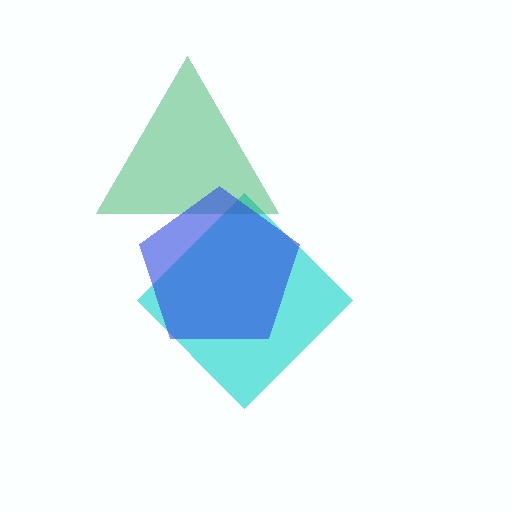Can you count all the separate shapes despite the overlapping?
Yes, there are 3 separate shapes.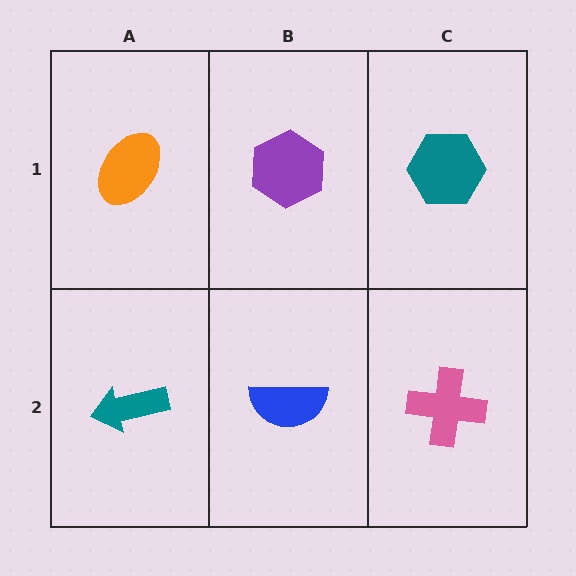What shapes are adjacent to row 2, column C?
A teal hexagon (row 1, column C), a blue semicircle (row 2, column B).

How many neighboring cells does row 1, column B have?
3.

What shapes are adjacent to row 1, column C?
A pink cross (row 2, column C), a purple hexagon (row 1, column B).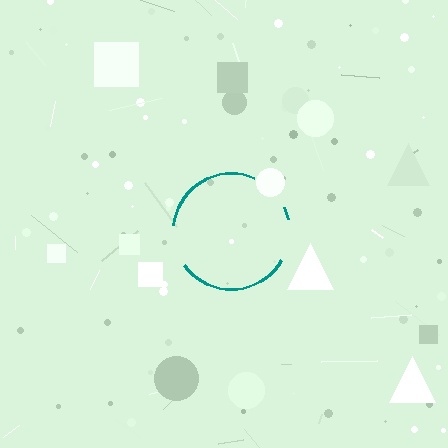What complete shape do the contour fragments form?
The contour fragments form a circle.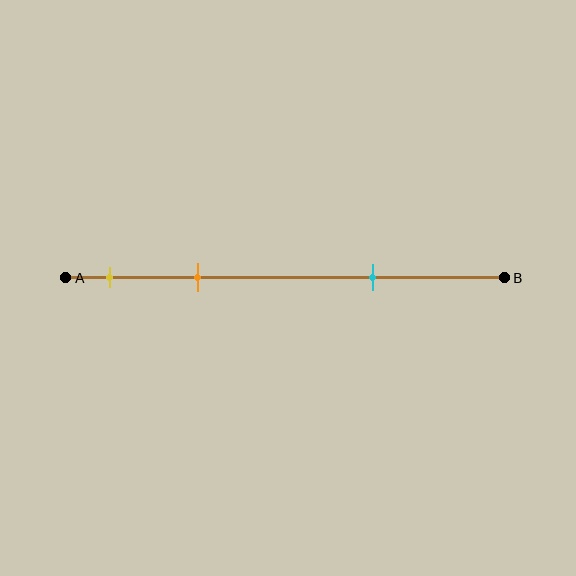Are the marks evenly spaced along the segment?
No, the marks are not evenly spaced.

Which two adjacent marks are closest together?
The yellow and orange marks are the closest adjacent pair.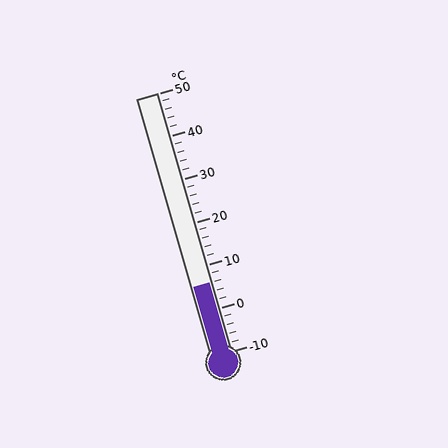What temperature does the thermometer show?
The thermometer shows approximately 6°C.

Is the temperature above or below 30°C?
The temperature is below 30°C.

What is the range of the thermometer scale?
The thermometer scale ranges from -10°C to 50°C.